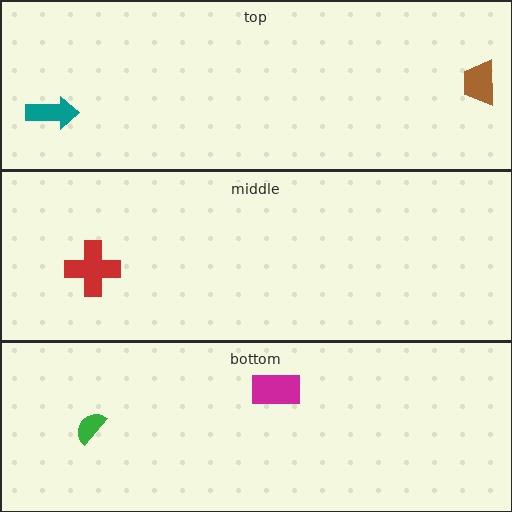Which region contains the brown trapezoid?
The top region.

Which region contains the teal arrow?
The top region.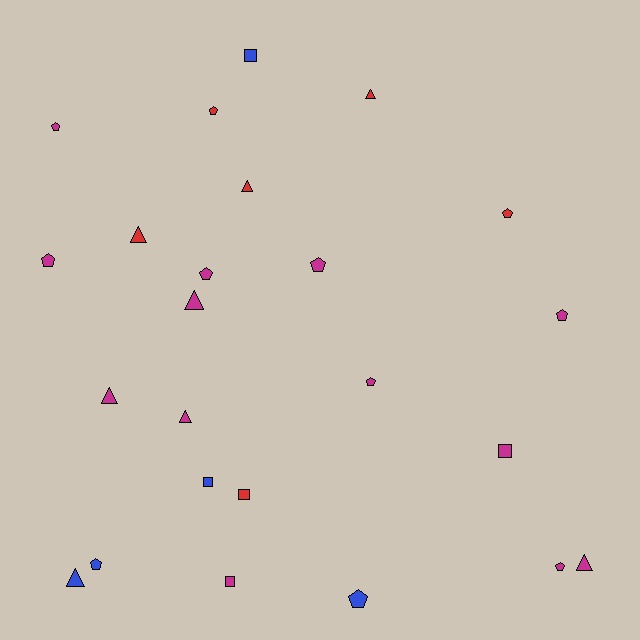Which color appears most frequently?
Magenta, with 13 objects.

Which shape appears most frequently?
Pentagon, with 11 objects.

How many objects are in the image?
There are 24 objects.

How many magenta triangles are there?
There are 4 magenta triangles.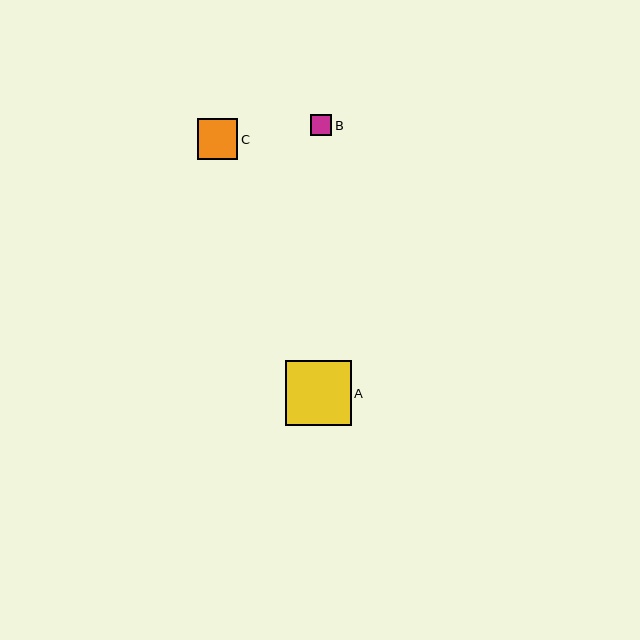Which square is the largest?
Square A is the largest with a size of approximately 66 pixels.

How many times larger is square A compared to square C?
Square A is approximately 1.6 times the size of square C.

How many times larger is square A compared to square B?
Square A is approximately 3.1 times the size of square B.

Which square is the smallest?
Square B is the smallest with a size of approximately 21 pixels.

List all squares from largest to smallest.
From largest to smallest: A, C, B.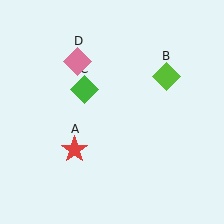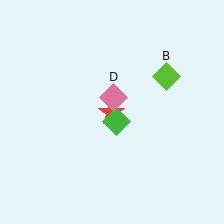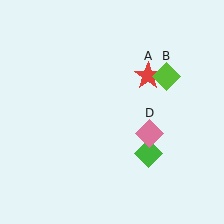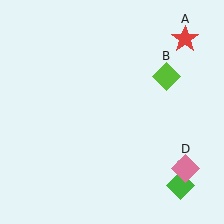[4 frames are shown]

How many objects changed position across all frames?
3 objects changed position: red star (object A), green diamond (object C), pink diamond (object D).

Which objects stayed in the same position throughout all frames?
Lime diamond (object B) remained stationary.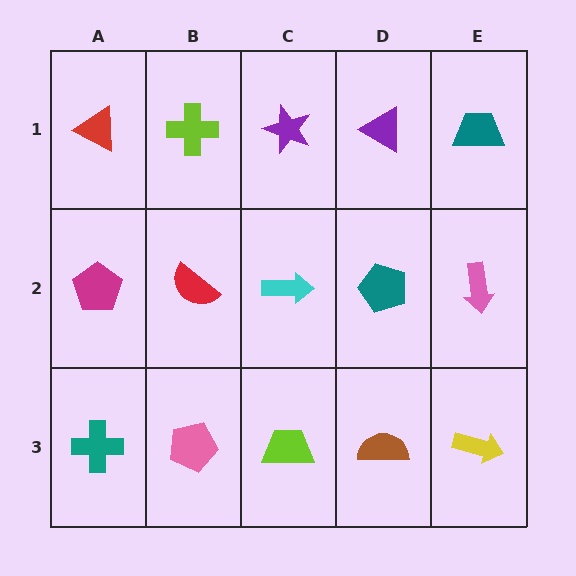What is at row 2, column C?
A cyan arrow.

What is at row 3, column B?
A pink pentagon.